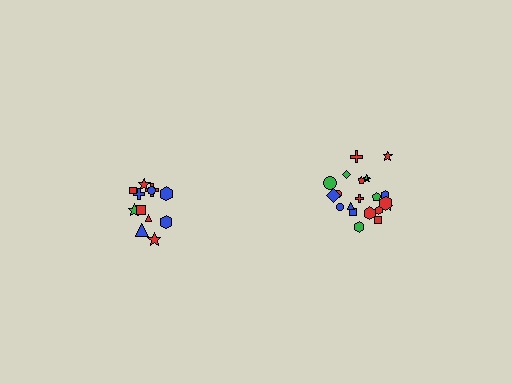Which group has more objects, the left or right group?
The right group.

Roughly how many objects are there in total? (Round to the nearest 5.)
Roughly 35 objects in total.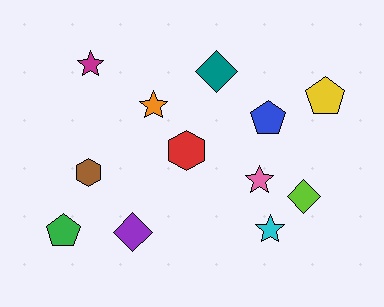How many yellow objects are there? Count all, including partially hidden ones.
There is 1 yellow object.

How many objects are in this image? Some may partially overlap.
There are 12 objects.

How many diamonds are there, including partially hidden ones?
There are 3 diamonds.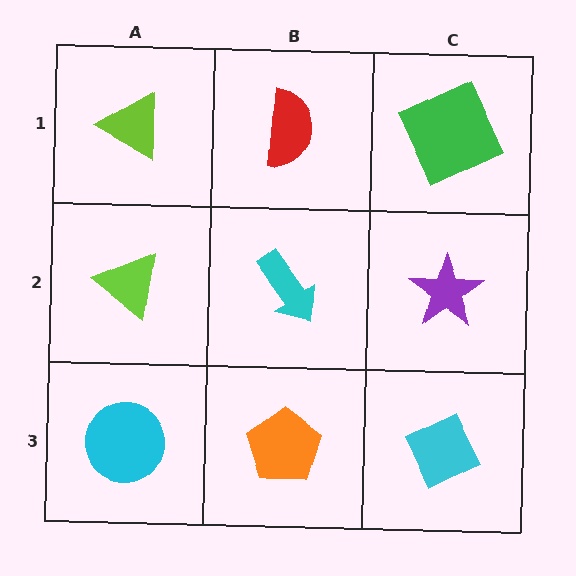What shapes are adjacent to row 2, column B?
A red semicircle (row 1, column B), an orange pentagon (row 3, column B), a lime triangle (row 2, column A), a purple star (row 2, column C).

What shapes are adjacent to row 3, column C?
A purple star (row 2, column C), an orange pentagon (row 3, column B).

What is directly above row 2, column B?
A red semicircle.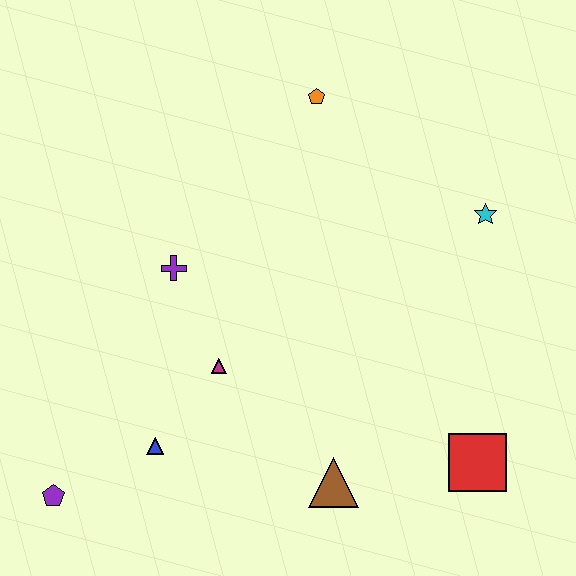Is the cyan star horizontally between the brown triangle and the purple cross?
No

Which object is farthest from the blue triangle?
The cyan star is farthest from the blue triangle.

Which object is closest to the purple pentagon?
The blue triangle is closest to the purple pentagon.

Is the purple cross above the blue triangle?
Yes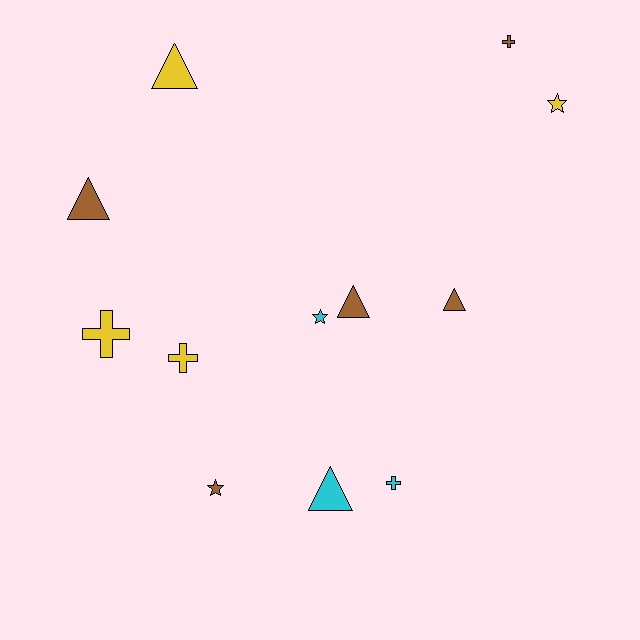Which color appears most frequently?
Brown, with 5 objects.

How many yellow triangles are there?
There is 1 yellow triangle.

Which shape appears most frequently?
Triangle, with 5 objects.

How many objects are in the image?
There are 12 objects.